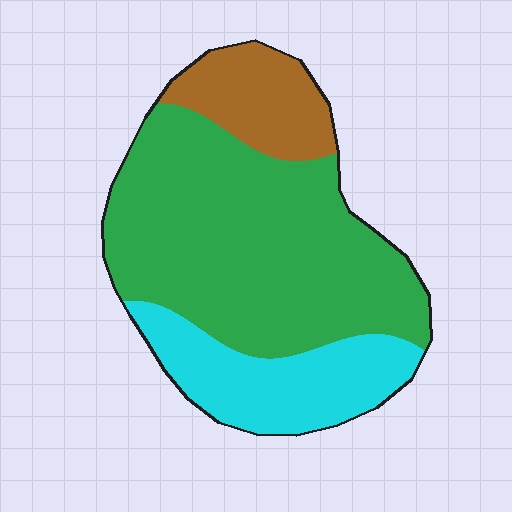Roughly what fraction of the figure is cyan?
Cyan covers 23% of the figure.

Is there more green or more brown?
Green.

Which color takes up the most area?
Green, at roughly 60%.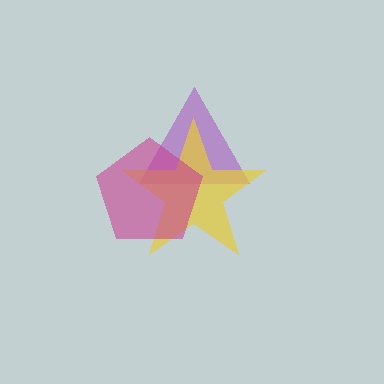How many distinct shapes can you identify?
There are 3 distinct shapes: a purple triangle, a yellow star, a magenta pentagon.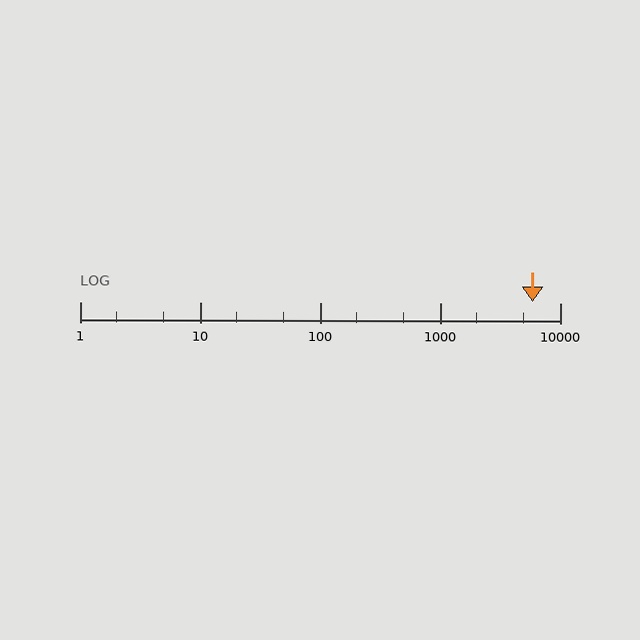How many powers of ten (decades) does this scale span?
The scale spans 4 decades, from 1 to 10000.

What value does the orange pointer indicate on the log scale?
The pointer indicates approximately 5900.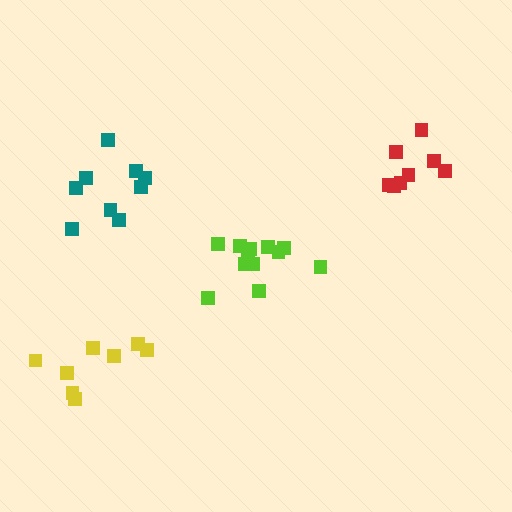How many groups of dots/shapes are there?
There are 4 groups.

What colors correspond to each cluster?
The clusters are colored: lime, yellow, red, teal.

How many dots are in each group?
Group 1: 13 dots, Group 2: 8 dots, Group 3: 8 dots, Group 4: 9 dots (38 total).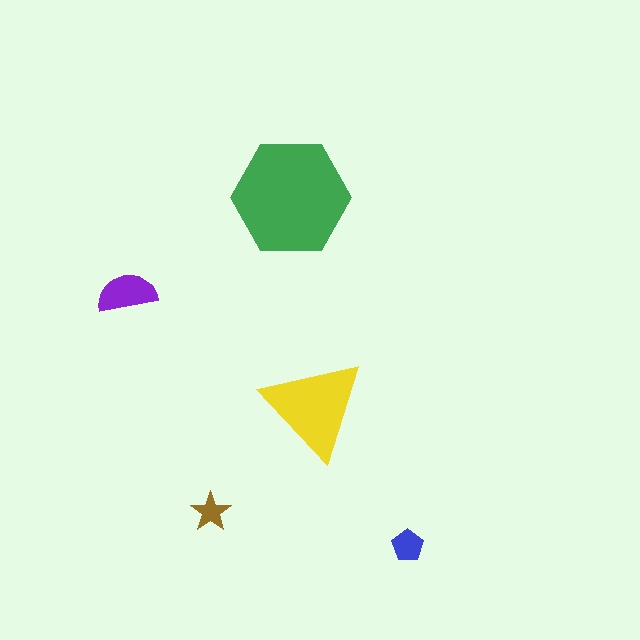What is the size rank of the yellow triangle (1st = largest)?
2nd.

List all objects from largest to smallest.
The green hexagon, the yellow triangle, the purple semicircle, the blue pentagon, the brown star.